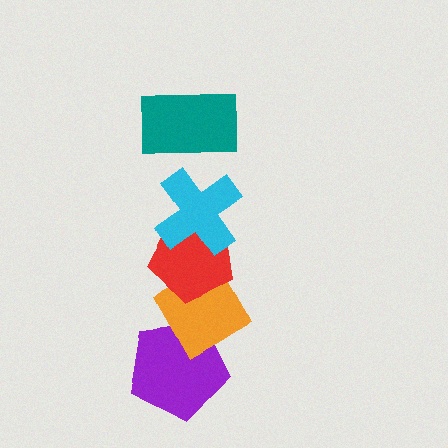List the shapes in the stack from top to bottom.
From top to bottom: the teal rectangle, the cyan cross, the red pentagon, the orange diamond, the purple pentagon.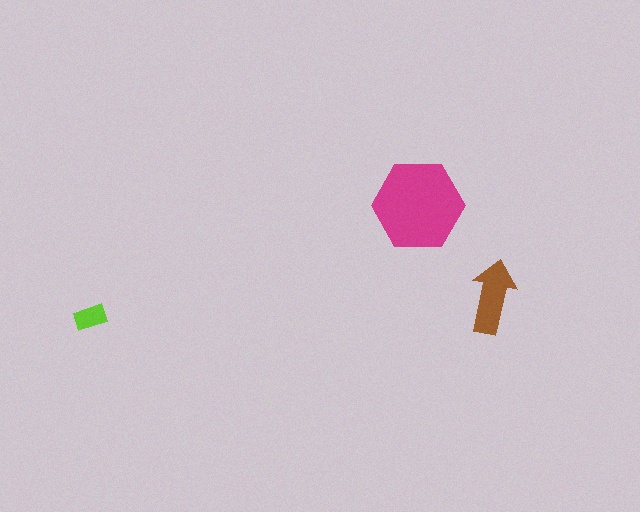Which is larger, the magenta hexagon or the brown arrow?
The magenta hexagon.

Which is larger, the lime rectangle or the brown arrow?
The brown arrow.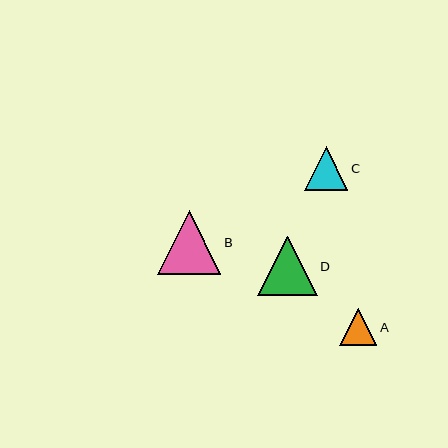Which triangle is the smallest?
Triangle A is the smallest with a size of approximately 37 pixels.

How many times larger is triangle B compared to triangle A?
Triangle B is approximately 1.7 times the size of triangle A.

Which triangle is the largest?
Triangle B is the largest with a size of approximately 63 pixels.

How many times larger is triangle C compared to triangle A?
Triangle C is approximately 1.2 times the size of triangle A.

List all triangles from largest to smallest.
From largest to smallest: B, D, C, A.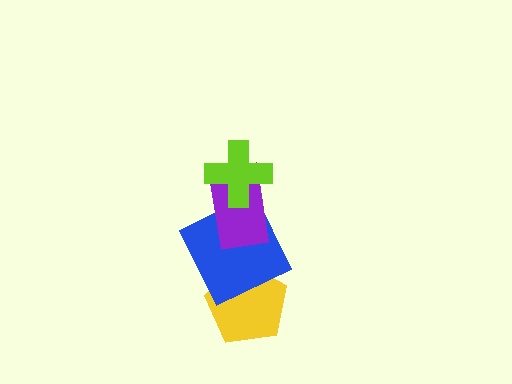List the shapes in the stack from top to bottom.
From top to bottom: the lime cross, the purple rectangle, the blue square, the yellow pentagon.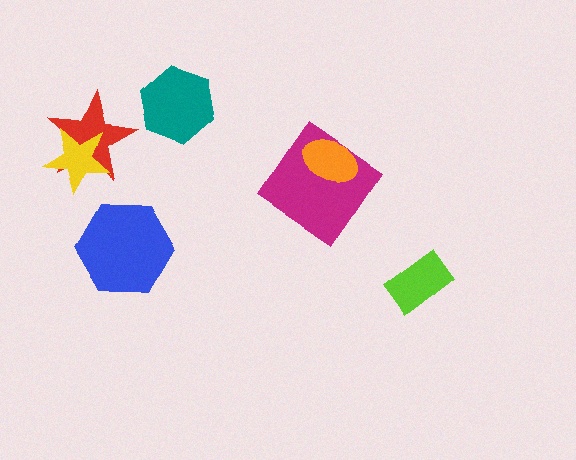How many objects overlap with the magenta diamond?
1 object overlaps with the magenta diamond.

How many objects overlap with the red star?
1 object overlaps with the red star.